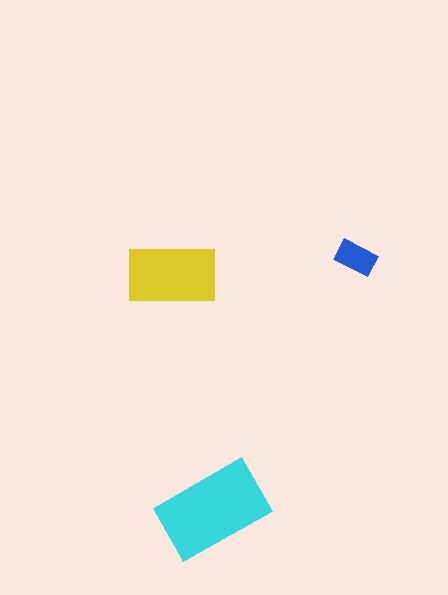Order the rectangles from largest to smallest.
the cyan one, the yellow one, the blue one.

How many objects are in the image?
There are 3 objects in the image.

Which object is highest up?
The blue rectangle is topmost.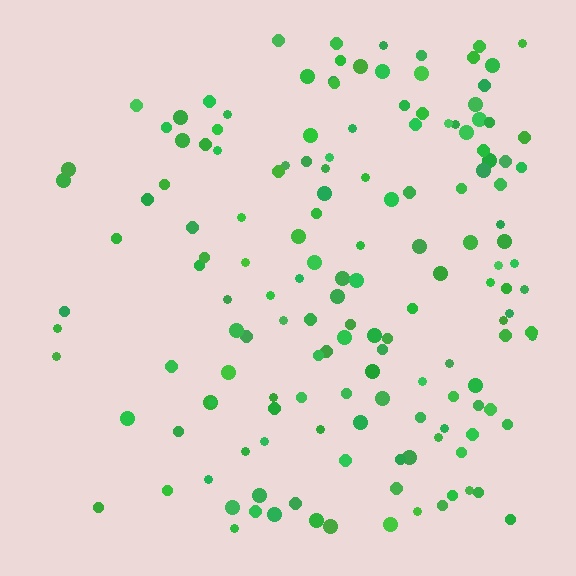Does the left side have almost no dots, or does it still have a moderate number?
Still a moderate number, just noticeably fewer than the right.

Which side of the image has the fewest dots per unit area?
The left.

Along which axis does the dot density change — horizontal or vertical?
Horizontal.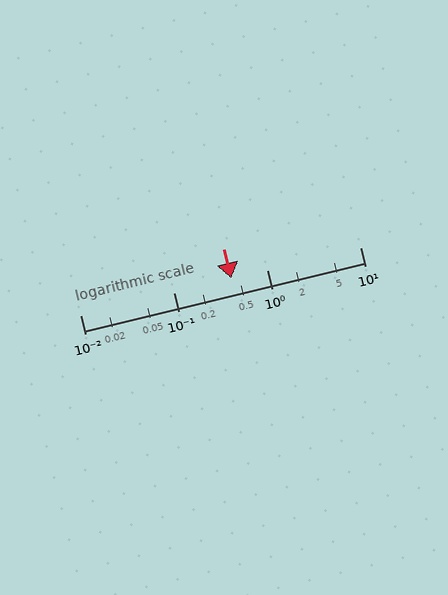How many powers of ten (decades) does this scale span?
The scale spans 3 decades, from 0.01 to 10.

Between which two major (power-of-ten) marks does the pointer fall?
The pointer is between 0.1 and 1.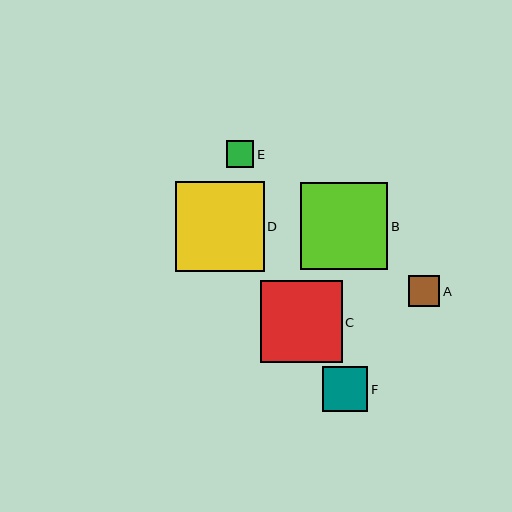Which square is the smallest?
Square E is the smallest with a size of approximately 28 pixels.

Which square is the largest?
Square D is the largest with a size of approximately 89 pixels.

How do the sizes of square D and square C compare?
Square D and square C are approximately the same size.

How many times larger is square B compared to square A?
Square B is approximately 2.8 times the size of square A.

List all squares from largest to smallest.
From largest to smallest: D, B, C, F, A, E.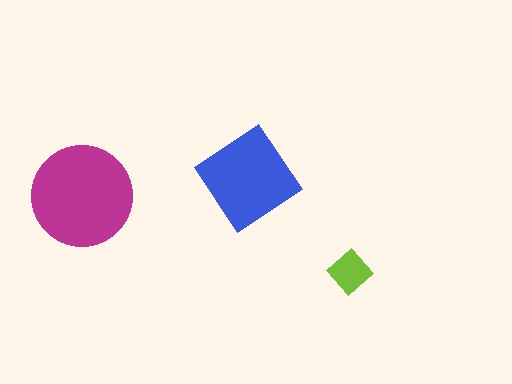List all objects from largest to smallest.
The magenta circle, the blue diamond, the lime diamond.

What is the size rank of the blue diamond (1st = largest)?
2nd.